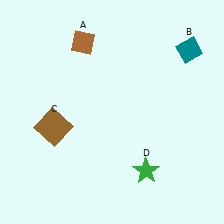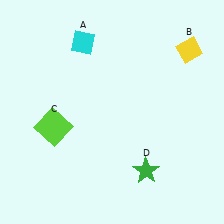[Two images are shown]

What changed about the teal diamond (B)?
In Image 1, B is teal. In Image 2, it changed to yellow.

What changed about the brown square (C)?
In Image 1, C is brown. In Image 2, it changed to lime.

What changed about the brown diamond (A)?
In Image 1, A is brown. In Image 2, it changed to cyan.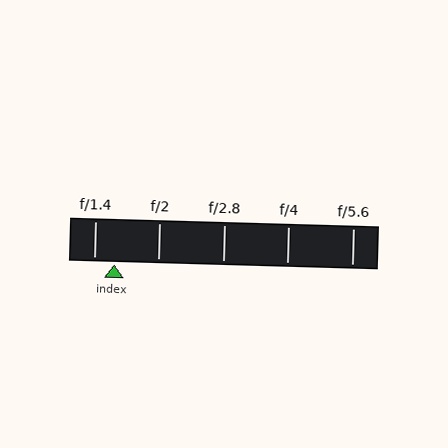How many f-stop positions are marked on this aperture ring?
There are 5 f-stop positions marked.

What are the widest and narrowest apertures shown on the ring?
The widest aperture shown is f/1.4 and the narrowest is f/5.6.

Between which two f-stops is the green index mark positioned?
The index mark is between f/1.4 and f/2.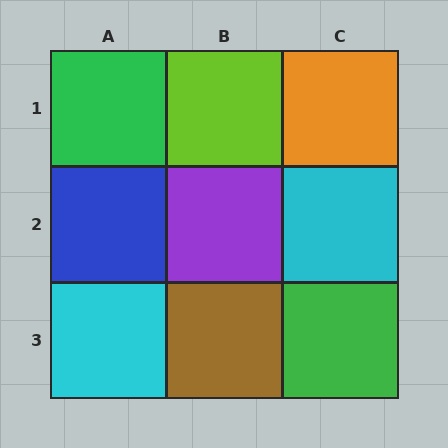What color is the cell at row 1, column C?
Orange.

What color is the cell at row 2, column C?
Cyan.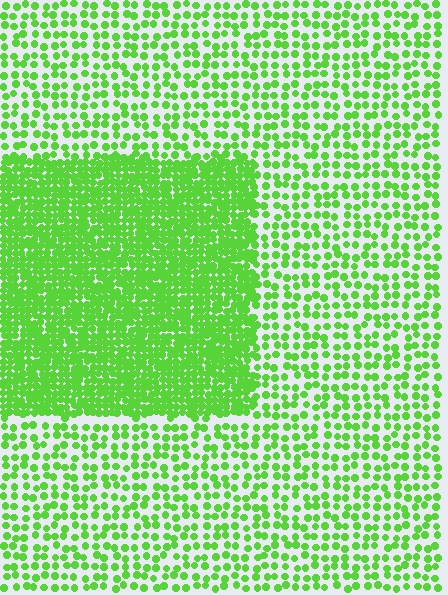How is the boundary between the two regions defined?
The boundary is defined by a change in element density (approximately 2.5x ratio). All elements are the same color, size, and shape.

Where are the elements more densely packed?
The elements are more densely packed inside the rectangle boundary.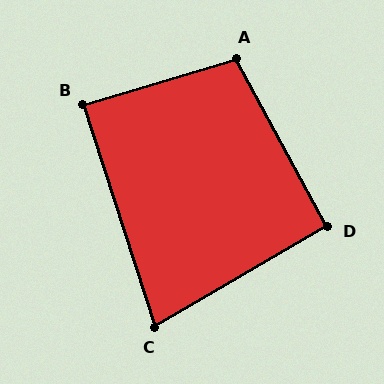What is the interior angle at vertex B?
Approximately 89 degrees (approximately right).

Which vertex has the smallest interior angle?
C, at approximately 78 degrees.